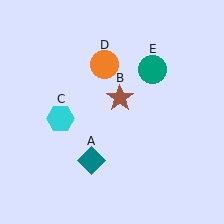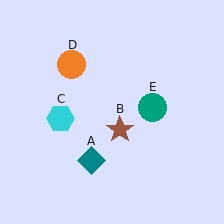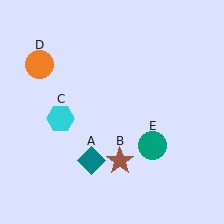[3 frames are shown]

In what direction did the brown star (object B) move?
The brown star (object B) moved down.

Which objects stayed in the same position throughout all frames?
Teal diamond (object A) and cyan hexagon (object C) remained stationary.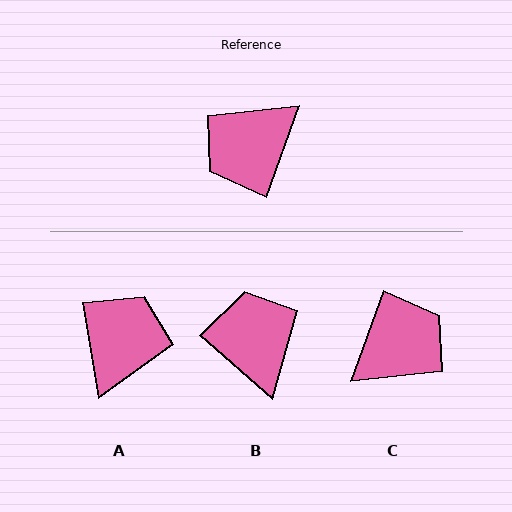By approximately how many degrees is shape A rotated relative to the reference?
Approximately 151 degrees clockwise.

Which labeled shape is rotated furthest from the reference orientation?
C, about 180 degrees away.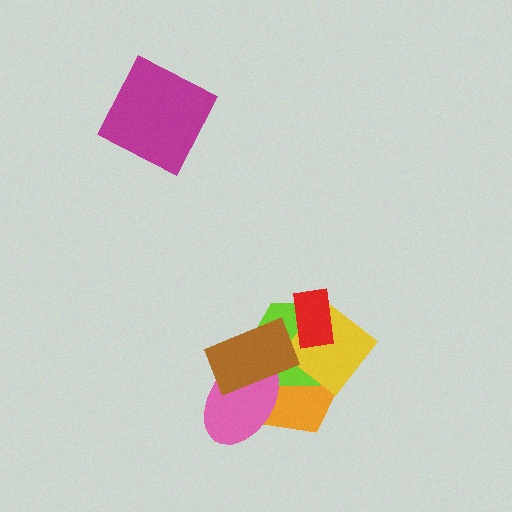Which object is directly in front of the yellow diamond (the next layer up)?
The red rectangle is directly in front of the yellow diamond.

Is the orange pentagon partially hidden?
Yes, it is partially covered by another shape.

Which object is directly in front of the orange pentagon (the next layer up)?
The lime hexagon is directly in front of the orange pentagon.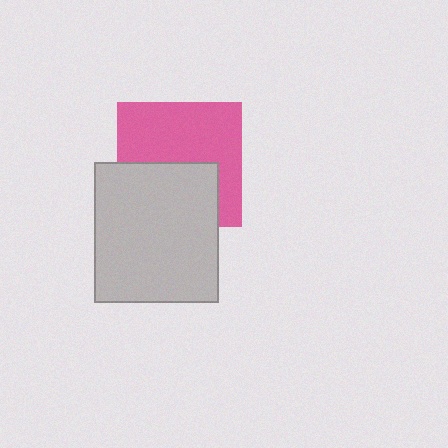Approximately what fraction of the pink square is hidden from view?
Roughly 43% of the pink square is hidden behind the light gray rectangle.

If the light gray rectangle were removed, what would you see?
You would see the complete pink square.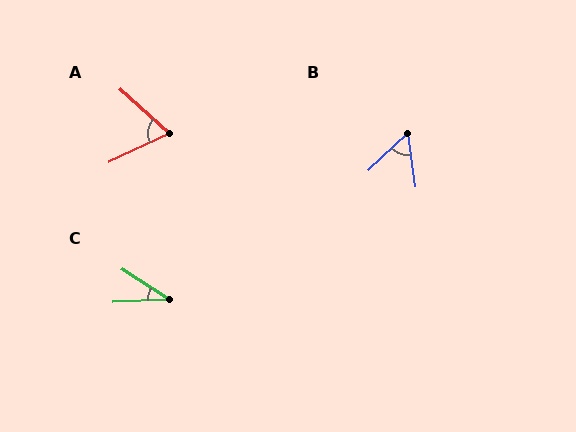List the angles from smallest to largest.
C (36°), B (54°), A (67°).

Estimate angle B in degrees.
Approximately 54 degrees.